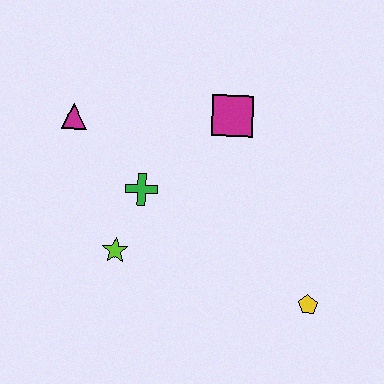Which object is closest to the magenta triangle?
The green cross is closest to the magenta triangle.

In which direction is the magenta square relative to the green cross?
The magenta square is to the right of the green cross.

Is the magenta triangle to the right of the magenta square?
No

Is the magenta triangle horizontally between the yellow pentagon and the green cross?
No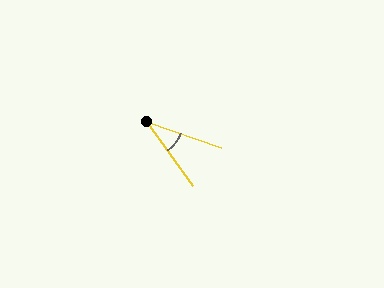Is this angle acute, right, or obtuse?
It is acute.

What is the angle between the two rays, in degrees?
Approximately 35 degrees.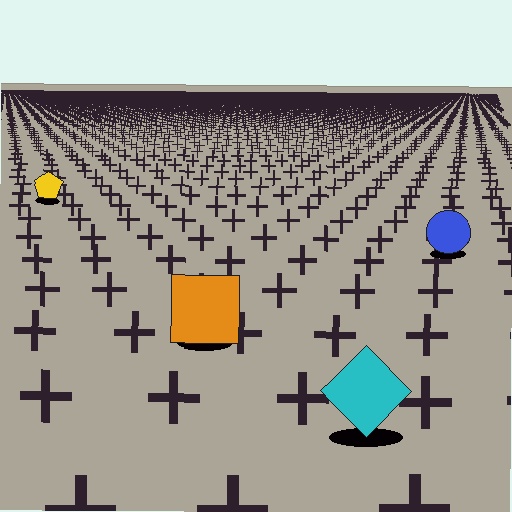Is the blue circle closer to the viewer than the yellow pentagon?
Yes. The blue circle is closer — you can tell from the texture gradient: the ground texture is coarser near it.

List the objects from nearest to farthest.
From nearest to farthest: the cyan diamond, the orange square, the blue circle, the yellow pentagon.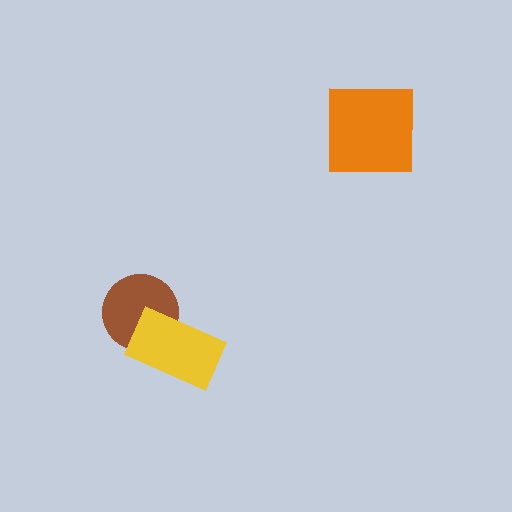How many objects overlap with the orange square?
0 objects overlap with the orange square.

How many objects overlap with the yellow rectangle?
1 object overlaps with the yellow rectangle.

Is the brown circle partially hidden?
Yes, it is partially covered by another shape.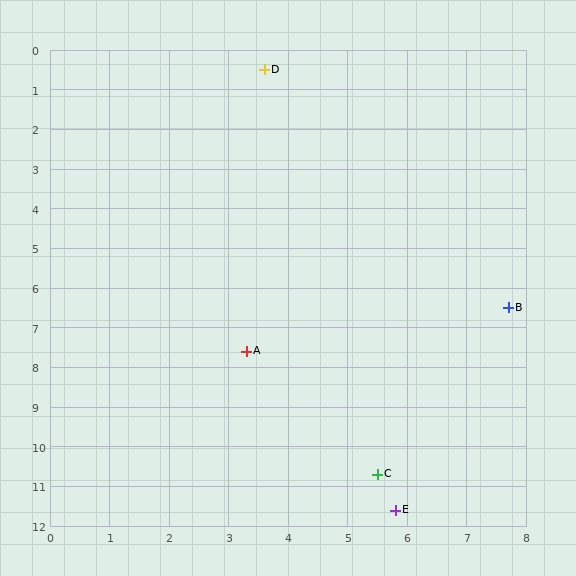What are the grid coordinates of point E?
Point E is at approximately (5.8, 11.6).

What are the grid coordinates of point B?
Point B is at approximately (7.7, 6.5).